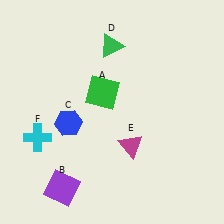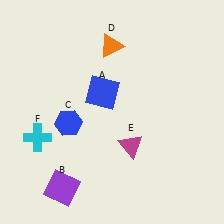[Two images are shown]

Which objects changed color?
A changed from green to blue. D changed from green to orange.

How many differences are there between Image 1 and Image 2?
There are 2 differences between the two images.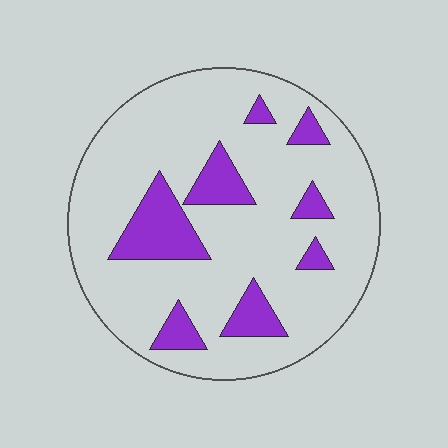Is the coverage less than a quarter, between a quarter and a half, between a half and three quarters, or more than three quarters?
Less than a quarter.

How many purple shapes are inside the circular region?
8.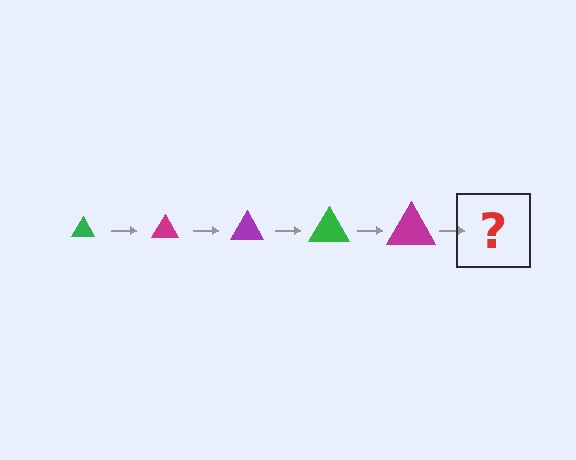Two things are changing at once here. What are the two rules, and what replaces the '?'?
The two rules are that the triangle grows larger each step and the color cycles through green, magenta, and purple. The '?' should be a purple triangle, larger than the previous one.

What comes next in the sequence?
The next element should be a purple triangle, larger than the previous one.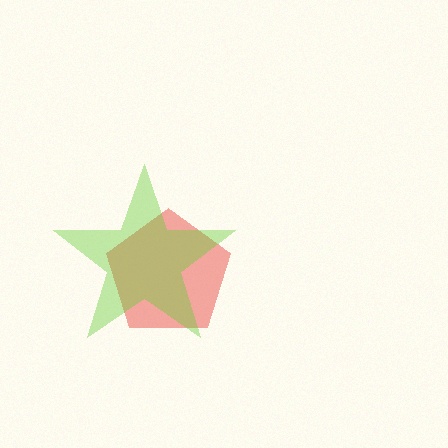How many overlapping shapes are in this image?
There are 2 overlapping shapes in the image.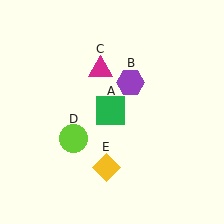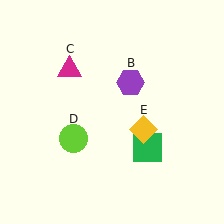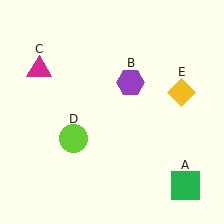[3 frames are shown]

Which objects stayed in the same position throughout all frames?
Purple hexagon (object B) and lime circle (object D) remained stationary.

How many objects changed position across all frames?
3 objects changed position: green square (object A), magenta triangle (object C), yellow diamond (object E).